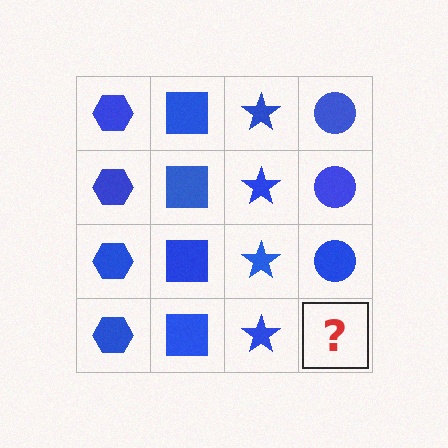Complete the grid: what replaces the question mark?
The question mark should be replaced with a blue circle.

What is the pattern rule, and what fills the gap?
The rule is that each column has a consistent shape. The gap should be filled with a blue circle.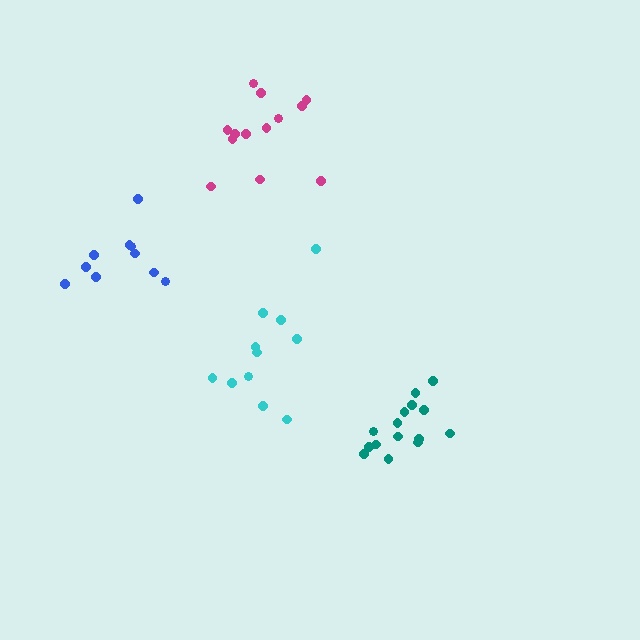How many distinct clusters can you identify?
There are 4 distinct clusters.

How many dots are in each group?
Group 1: 15 dots, Group 2: 11 dots, Group 3: 10 dots, Group 4: 13 dots (49 total).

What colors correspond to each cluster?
The clusters are colored: teal, cyan, blue, magenta.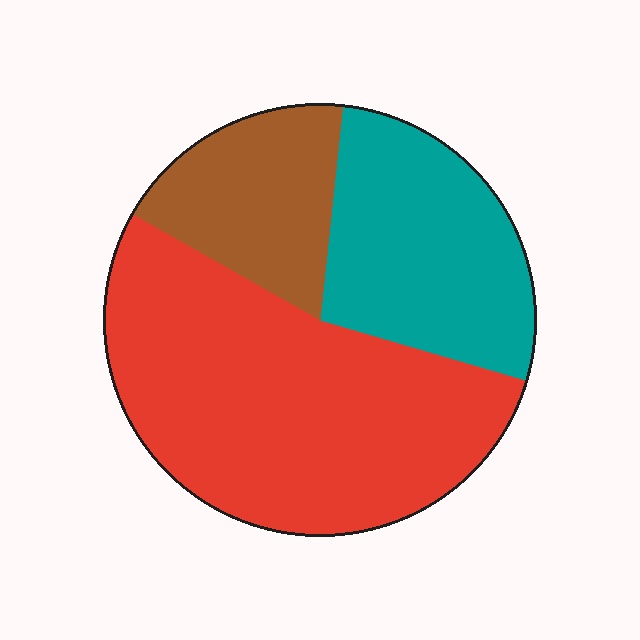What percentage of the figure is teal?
Teal covers 28% of the figure.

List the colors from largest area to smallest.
From largest to smallest: red, teal, brown.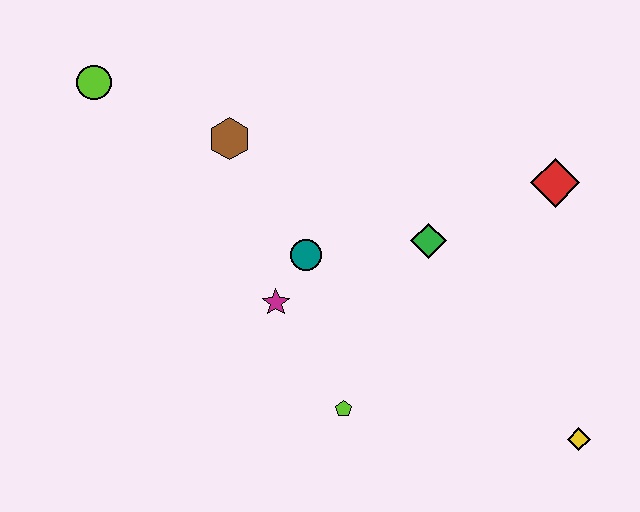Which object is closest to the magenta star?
The teal circle is closest to the magenta star.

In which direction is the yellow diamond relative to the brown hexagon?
The yellow diamond is to the right of the brown hexagon.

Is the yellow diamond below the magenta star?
Yes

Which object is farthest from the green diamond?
The lime circle is farthest from the green diamond.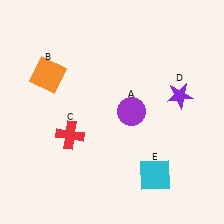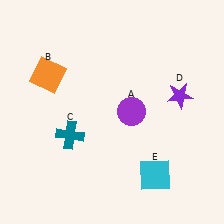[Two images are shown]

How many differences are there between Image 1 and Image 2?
There is 1 difference between the two images.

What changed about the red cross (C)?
In Image 1, C is red. In Image 2, it changed to teal.